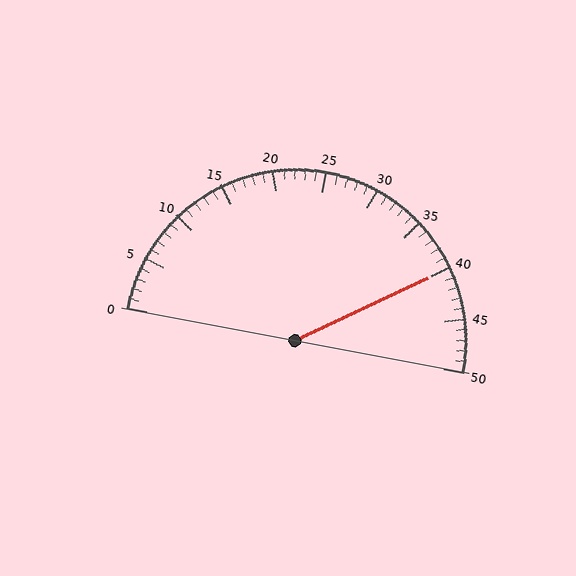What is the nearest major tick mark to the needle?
The nearest major tick mark is 40.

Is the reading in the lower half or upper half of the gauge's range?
The reading is in the upper half of the range (0 to 50).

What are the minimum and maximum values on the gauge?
The gauge ranges from 0 to 50.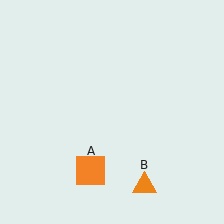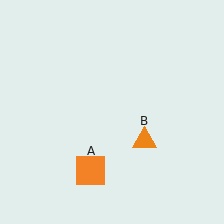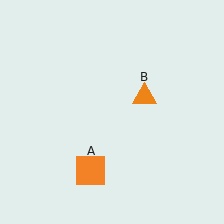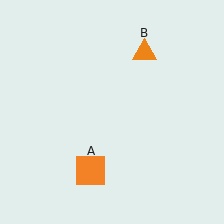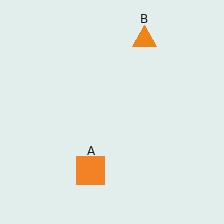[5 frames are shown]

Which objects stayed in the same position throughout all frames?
Orange square (object A) remained stationary.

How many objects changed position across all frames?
1 object changed position: orange triangle (object B).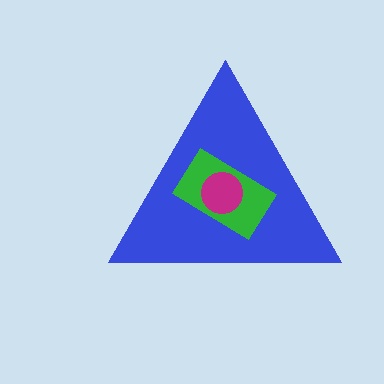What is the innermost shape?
The magenta circle.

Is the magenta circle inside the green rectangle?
Yes.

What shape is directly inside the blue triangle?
The green rectangle.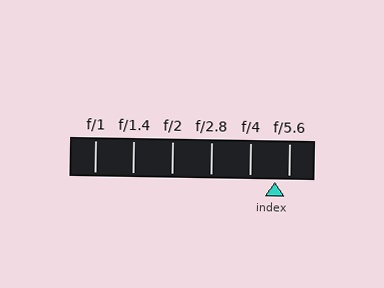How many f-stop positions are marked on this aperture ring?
There are 6 f-stop positions marked.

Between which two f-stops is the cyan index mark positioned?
The index mark is between f/4 and f/5.6.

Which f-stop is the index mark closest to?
The index mark is closest to f/5.6.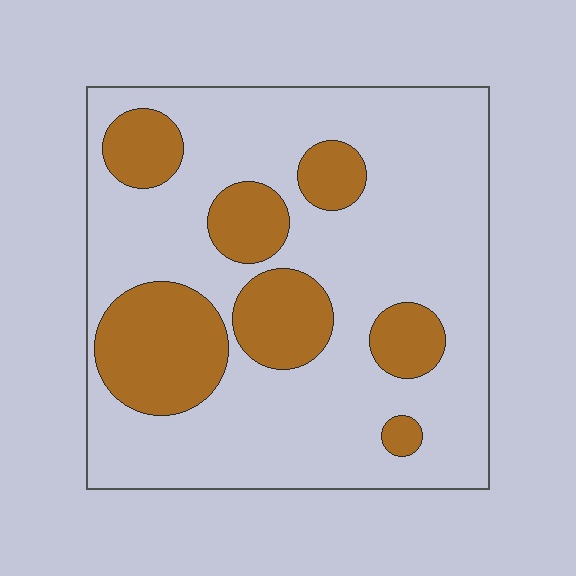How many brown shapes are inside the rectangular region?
7.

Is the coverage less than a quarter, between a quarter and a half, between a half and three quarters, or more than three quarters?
Between a quarter and a half.